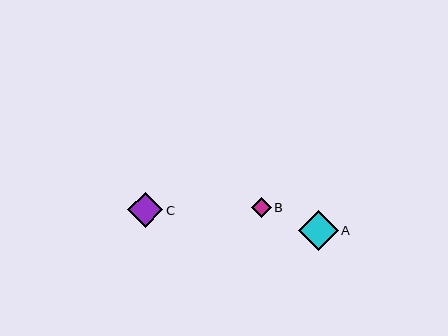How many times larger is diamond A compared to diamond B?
Diamond A is approximately 2.0 times the size of diamond B.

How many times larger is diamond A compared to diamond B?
Diamond A is approximately 2.0 times the size of diamond B.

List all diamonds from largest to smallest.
From largest to smallest: A, C, B.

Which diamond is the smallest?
Diamond B is the smallest with a size of approximately 20 pixels.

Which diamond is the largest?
Diamond A is the largest with a size of approximately 39 pixels.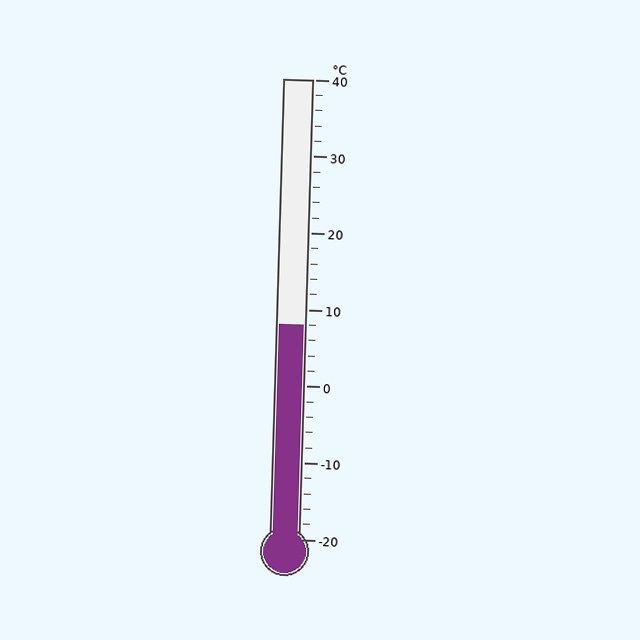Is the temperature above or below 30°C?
The temperature is below 30°C.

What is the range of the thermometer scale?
The thermometer scale ranges from -20°C to 40°C.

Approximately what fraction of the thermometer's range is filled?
The thermometer is filled to approximately 45% of its range.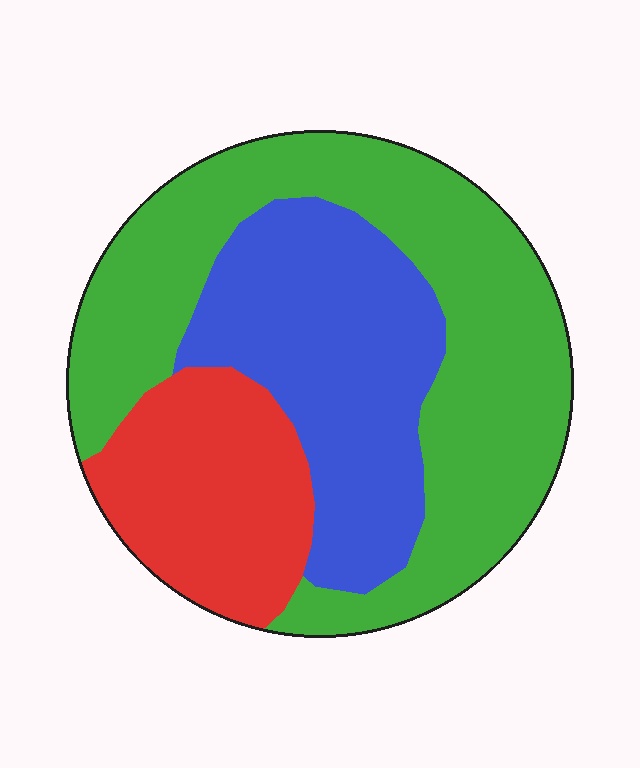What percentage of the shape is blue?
Blue takes up between a sixth and a third of the shape.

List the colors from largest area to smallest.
From largest to smallest: green, blue, red.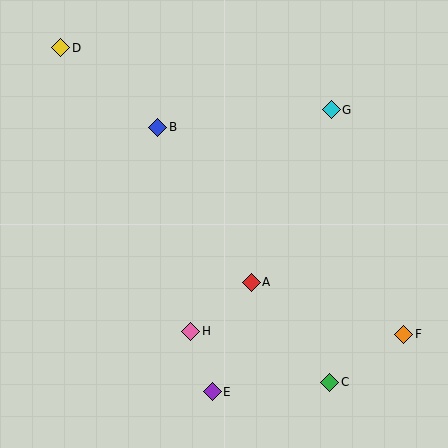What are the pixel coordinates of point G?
Point G is at (331, 110).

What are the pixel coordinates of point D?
Point D is at (61, 48).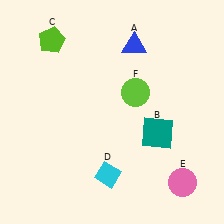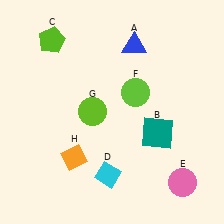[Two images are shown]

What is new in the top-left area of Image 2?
A lime circle (G) was added in the top-left area of Image 2.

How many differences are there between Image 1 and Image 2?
There are 2 differences between the two images.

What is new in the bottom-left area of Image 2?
An orange diamond (H) was added in the bottom-left area of Image 2.